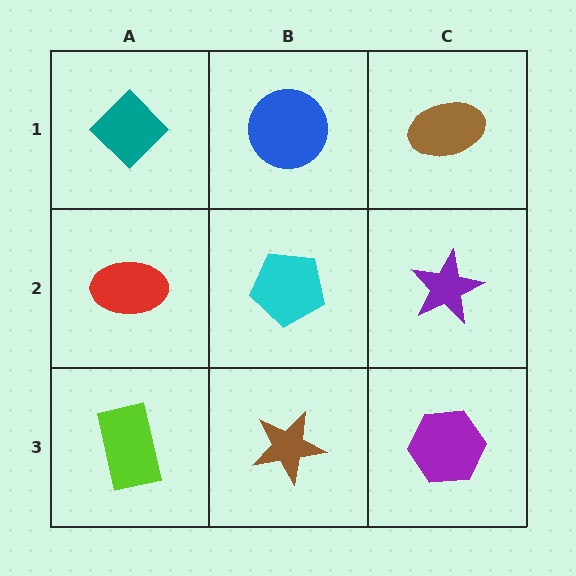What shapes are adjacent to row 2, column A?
A teal diamond (row 1, column A), a lime rectangle (row 3, column A), a cyan pentagon (row 2, column B).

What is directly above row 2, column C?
A brown ellipse.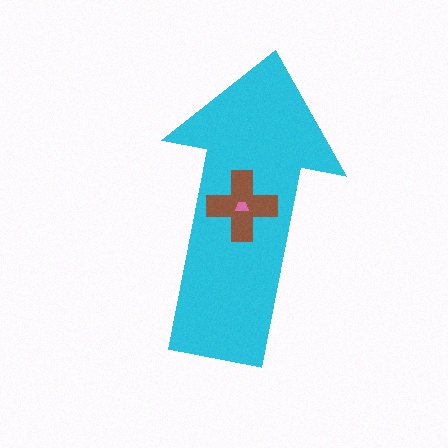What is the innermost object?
The pink trapezoid.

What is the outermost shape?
The cyan arrow.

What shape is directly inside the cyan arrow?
The brown cross.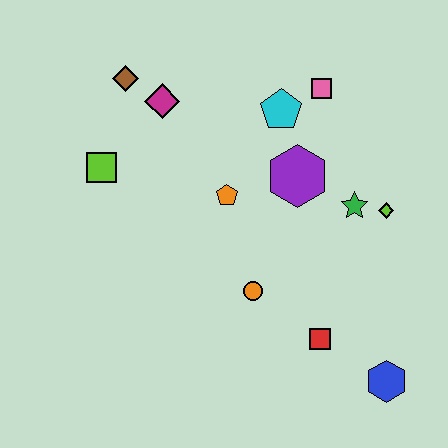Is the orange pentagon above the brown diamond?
No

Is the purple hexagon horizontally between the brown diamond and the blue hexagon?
Yes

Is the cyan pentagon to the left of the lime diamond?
Yes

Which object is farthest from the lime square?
The blue hexagon is farthest from the lime square.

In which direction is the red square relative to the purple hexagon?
The red square is below the purple hexagon.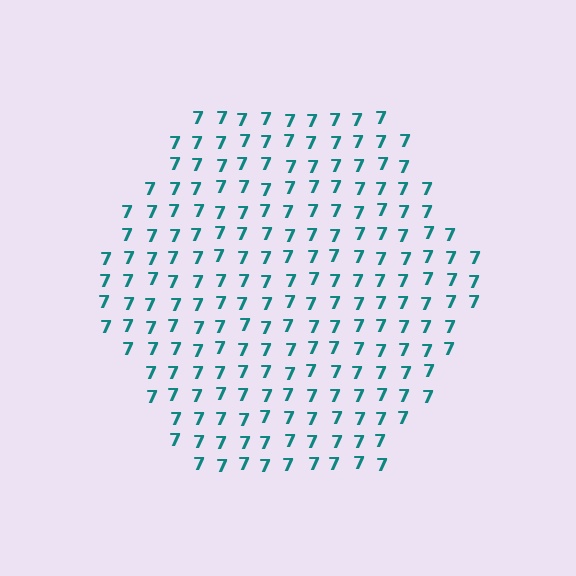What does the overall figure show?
The overall figure shows a hexagon.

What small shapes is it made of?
It is made of small digit 7's.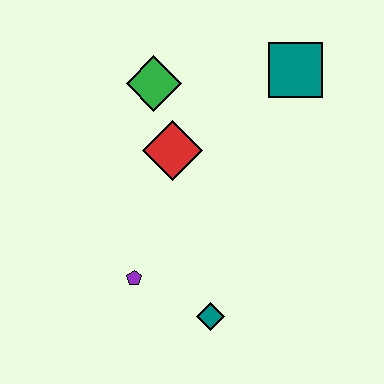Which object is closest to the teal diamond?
The purple pentagon is closest to the teal diamond.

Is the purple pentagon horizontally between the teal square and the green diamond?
No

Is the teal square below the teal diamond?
No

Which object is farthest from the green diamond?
The teal diamond is farthest from the green diamond.